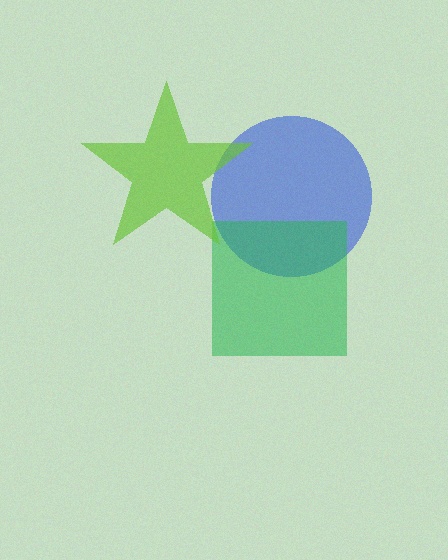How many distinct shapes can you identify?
There are 3 distinct shapes: a blue circle, a green square, a lime star.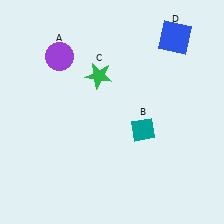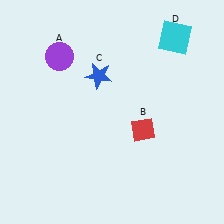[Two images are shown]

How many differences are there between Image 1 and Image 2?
There are 3 differences between the two images.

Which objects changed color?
B changed from teal to red. C changed from green to blue. D changed from blue to cyan.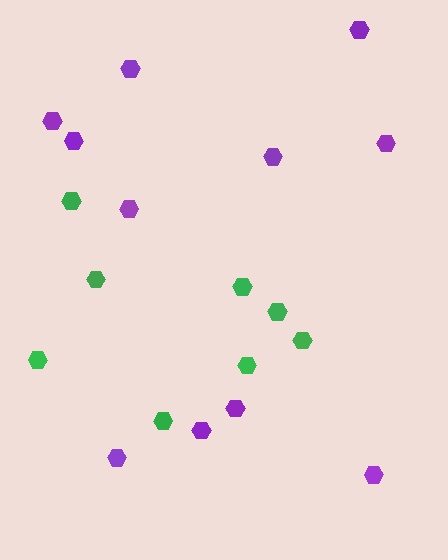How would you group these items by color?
There are 2 groups: one group of purple hexagons (11) and one group of green hexagons (8).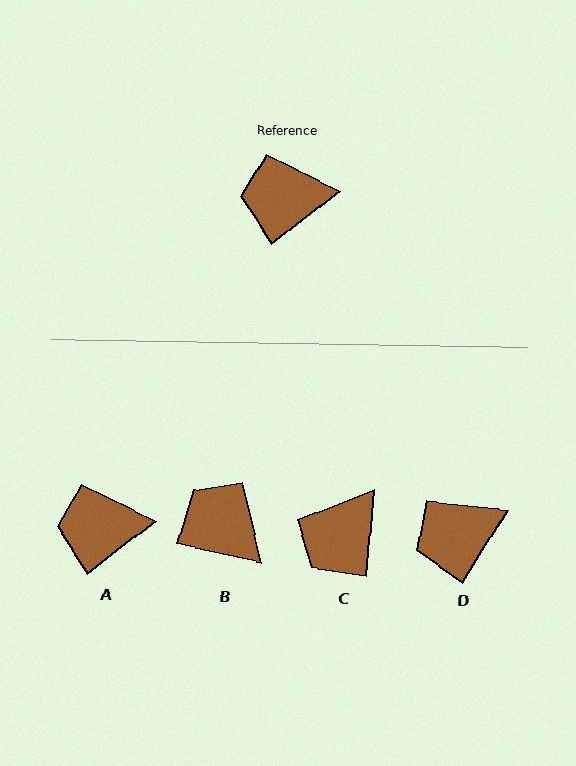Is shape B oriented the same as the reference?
No, it is off by about 51 degrees.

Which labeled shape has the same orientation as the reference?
A.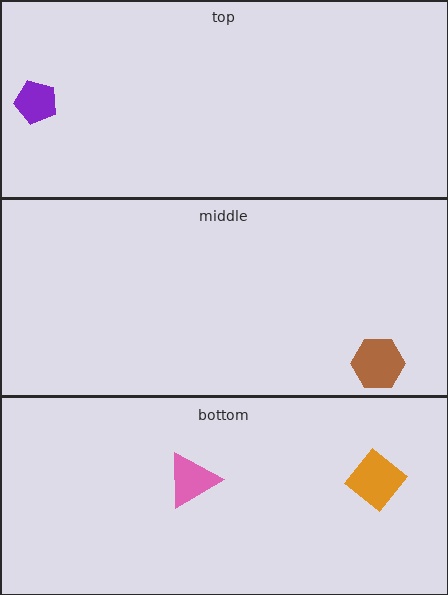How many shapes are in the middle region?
1.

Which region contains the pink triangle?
The bottom region.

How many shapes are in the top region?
1.